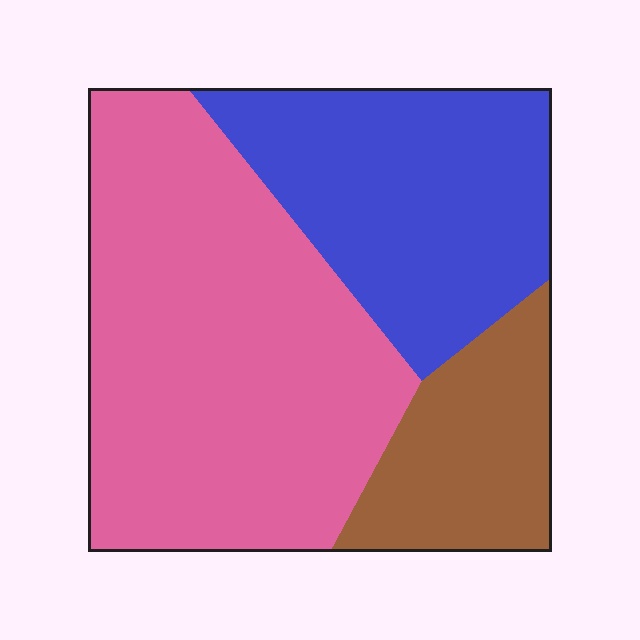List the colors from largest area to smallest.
From largest to smallest: pink, blue, brown.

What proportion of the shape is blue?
Blue covers 31% of the shape.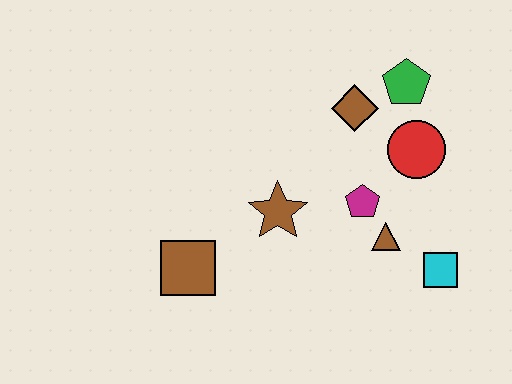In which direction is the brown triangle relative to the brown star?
The brown triangle is to the right of the brown star.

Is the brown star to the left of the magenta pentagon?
Yes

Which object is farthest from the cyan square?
The brown square is farthest from the cyan square.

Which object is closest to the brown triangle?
The magenta pentagon is closest to the brown triangle.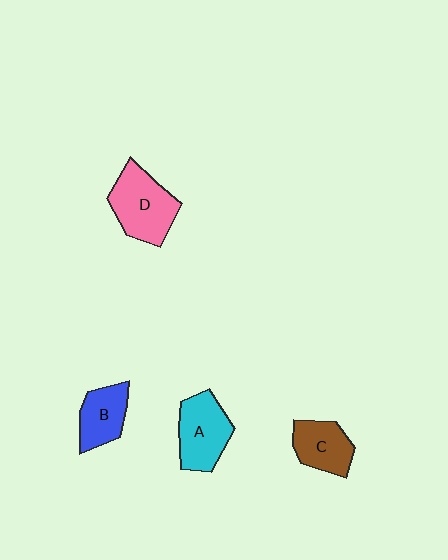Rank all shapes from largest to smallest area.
From largest to smallest: D (pink), A (cyan), C (brown), B (blue).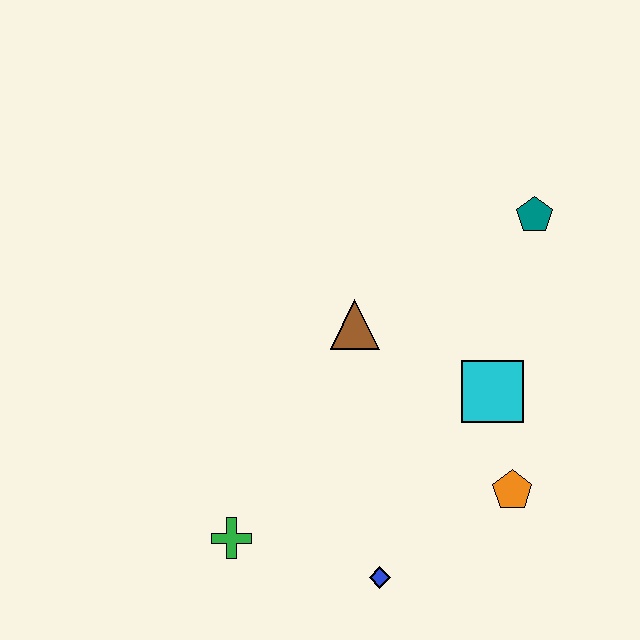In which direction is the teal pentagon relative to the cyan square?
The teal pentagon is above the cyan square.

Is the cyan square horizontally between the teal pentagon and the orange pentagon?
No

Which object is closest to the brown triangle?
The cyan square is closest to the brown triangle.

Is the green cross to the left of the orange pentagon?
Yes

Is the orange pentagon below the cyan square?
Yes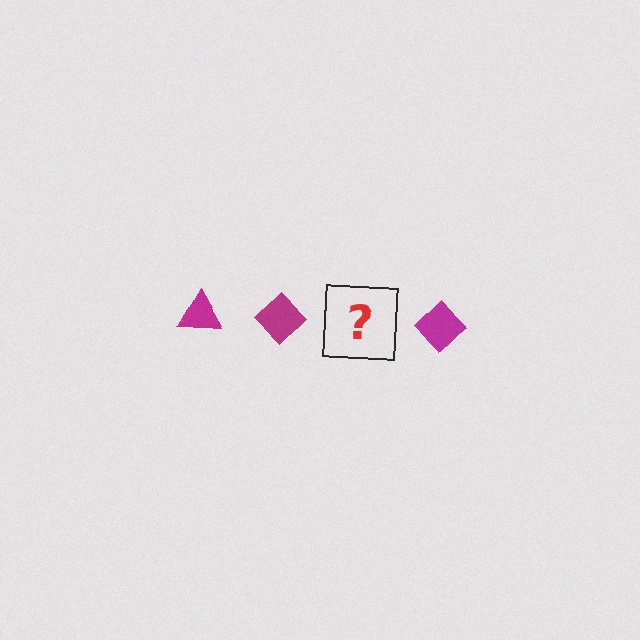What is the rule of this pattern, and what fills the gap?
The rule is that the pattern cycles through triangle, diamond shapes in magenta. The gap should be filled with a magenta triangle.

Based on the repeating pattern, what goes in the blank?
The blank should be a magenta triangle.